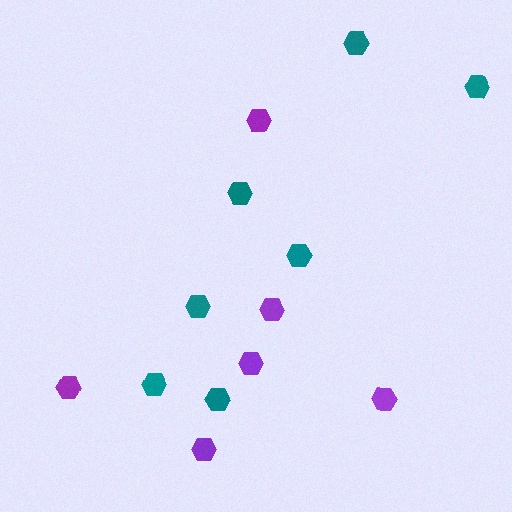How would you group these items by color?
There are 2 groups: one group of teal hexagons (7) and one group of purple hexagons (6).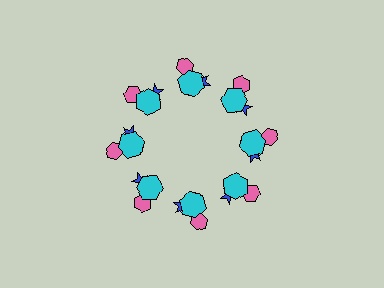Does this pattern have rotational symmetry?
Yes, this pattern has 8-fold rotational symmetry. It looks the same after rotating 45 degrees around the center.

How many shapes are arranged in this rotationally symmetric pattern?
There are 24 shapes, arranged in 8 groups of 3.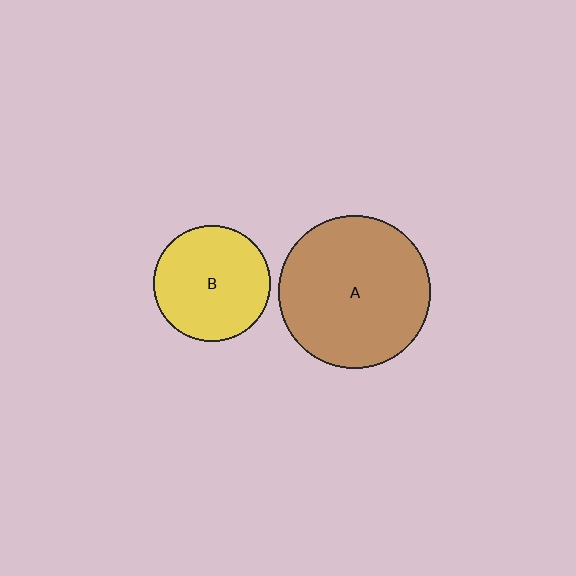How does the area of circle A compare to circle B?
Approximately 1.7 times.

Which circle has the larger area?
Circle A (brown).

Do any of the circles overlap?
No, none of the circles overlap.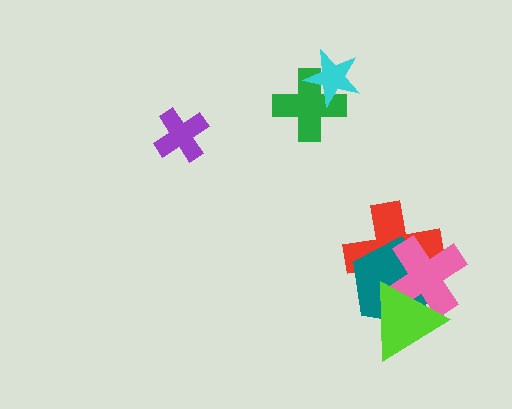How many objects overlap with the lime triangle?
3 objects overlap with the lime triangle.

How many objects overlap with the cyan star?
1 object overlaps with the cyan star.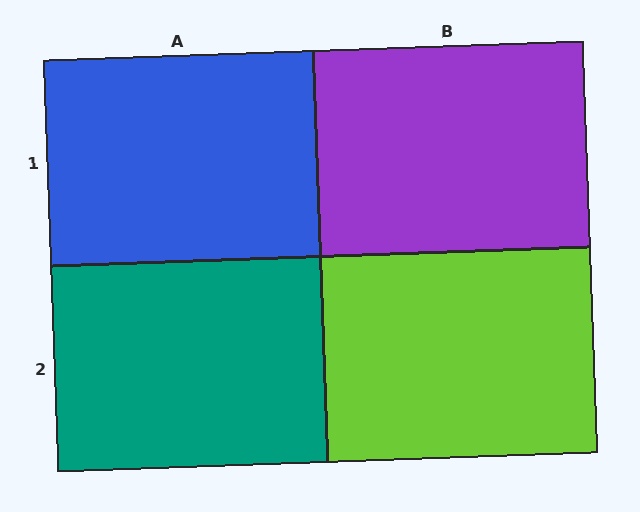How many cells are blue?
1 cell is blue.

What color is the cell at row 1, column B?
Purple.